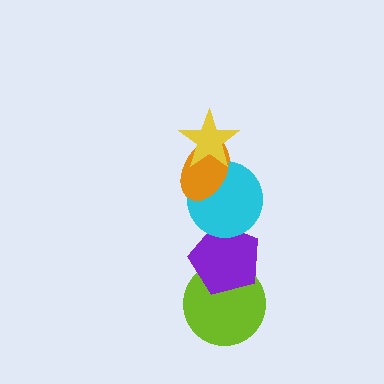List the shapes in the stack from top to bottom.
From top to bottom: the yellow star, the orange ellipse, the cyan circle, the purple pentagon, the lime circle.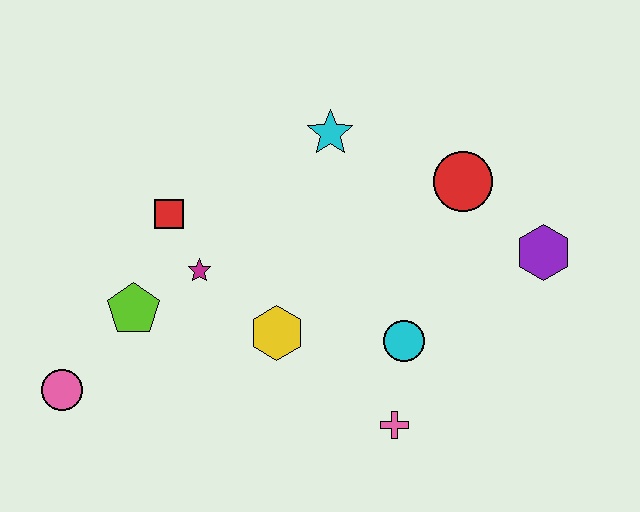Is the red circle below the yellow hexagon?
No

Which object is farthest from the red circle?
The pink circle is farthest from the red circle.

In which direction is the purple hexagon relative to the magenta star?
The purple hexagon is to the right of the magenta star.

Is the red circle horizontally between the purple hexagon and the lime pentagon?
Yes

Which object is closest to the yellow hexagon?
The magenta star is closest to the yellow hexagon.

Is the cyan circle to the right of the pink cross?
Yes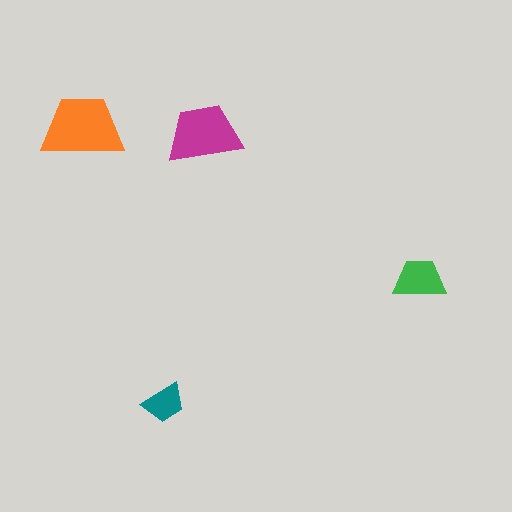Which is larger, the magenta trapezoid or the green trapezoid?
The magenta one.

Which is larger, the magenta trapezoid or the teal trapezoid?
The magenta one.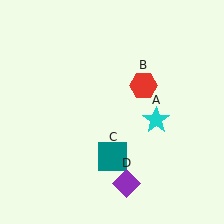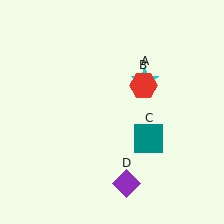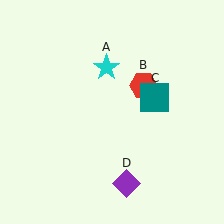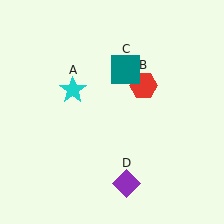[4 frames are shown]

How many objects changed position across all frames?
2 objects changed position: cyan star (object A), teal square (object C).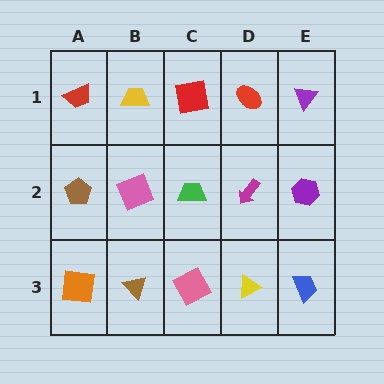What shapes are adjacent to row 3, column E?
A purple hexagon (row 2, column E), a yellow triangle (row 3, column D).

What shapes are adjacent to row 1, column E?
A purple hexagon (row 2, column E), a red ellipse (row 1, column D).